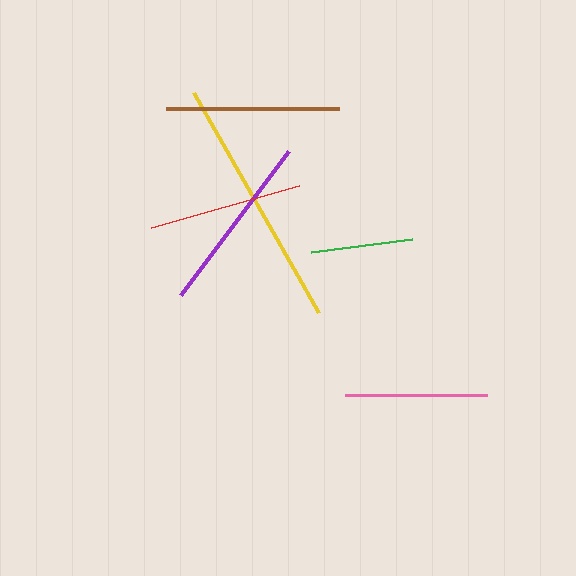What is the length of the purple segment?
The purple segment is approximately 180 pixels long.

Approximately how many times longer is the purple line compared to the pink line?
The purple line is approximately 1.3 times the length of the pink line.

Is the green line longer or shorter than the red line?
The red line is longer than the green line.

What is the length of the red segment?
The red segment is approximately 154 pixels long.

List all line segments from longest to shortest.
From longest to shortest: yellow, purple, brown, red, pink, green.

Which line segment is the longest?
The yellow line is the longest at approximately 253 pixels.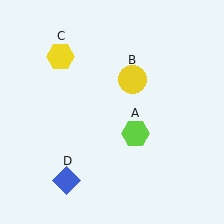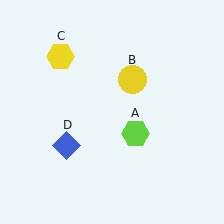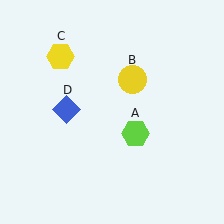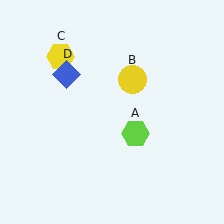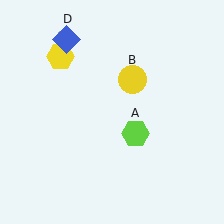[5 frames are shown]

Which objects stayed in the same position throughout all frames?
Lime hexagon (object A) and yellow circle (object B) and yellow hexagon (object C) remained stationary.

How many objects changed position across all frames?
1 object changed position: blue diamond (object D).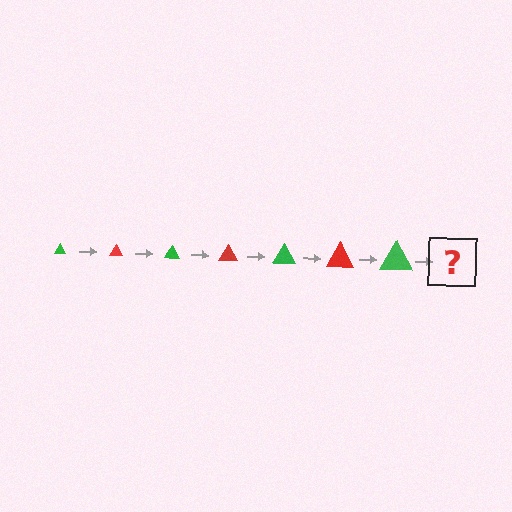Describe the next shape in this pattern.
It should be a red triangle, larger than the previous one.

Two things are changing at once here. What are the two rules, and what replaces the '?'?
The two rules are that the triangle grows larger each step and the color cycles through green and red. The '?' should be a red triangle, larger than the previous one.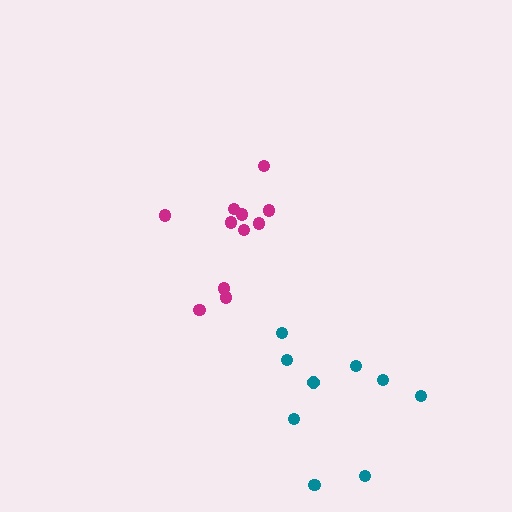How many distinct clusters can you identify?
There are 2 distinct clusters.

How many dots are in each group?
Group 1: 11 dots, Group 2: 9 dots (20 total).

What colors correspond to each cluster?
The clusters are colored: magenta, teal.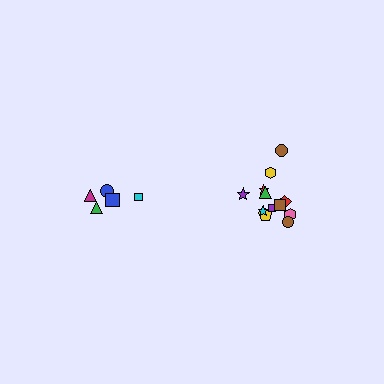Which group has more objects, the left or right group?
The right group.